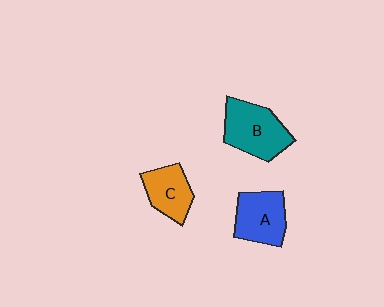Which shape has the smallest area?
Shape C (orange).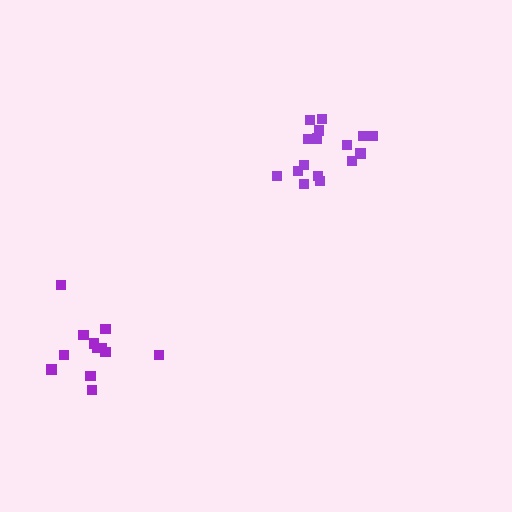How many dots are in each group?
Group 1: 16 dots, Group 2: 12 dots (28 total).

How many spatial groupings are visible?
There are 2 spatial groupings.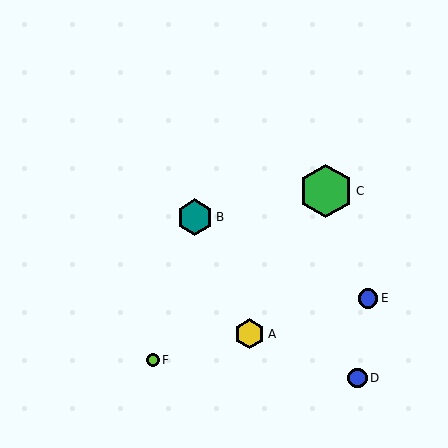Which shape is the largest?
The green hexagon (labeled C) is the largest.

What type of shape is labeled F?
Shape F is a lime circle.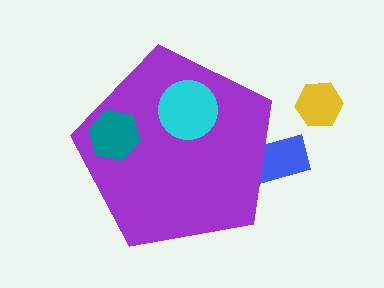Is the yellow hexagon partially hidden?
No, the yellow hexagon is fully visible.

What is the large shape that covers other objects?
A purple pentagon.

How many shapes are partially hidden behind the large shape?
1 shape is partially hidden.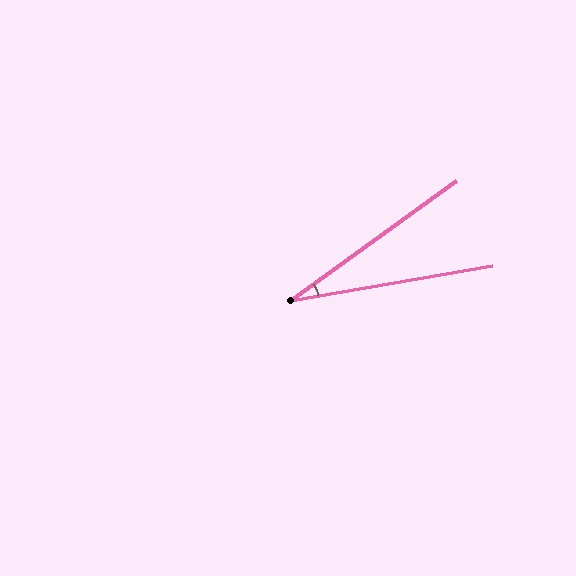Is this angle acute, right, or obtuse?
It is acute.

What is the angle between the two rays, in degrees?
Approximately 26 degrees.